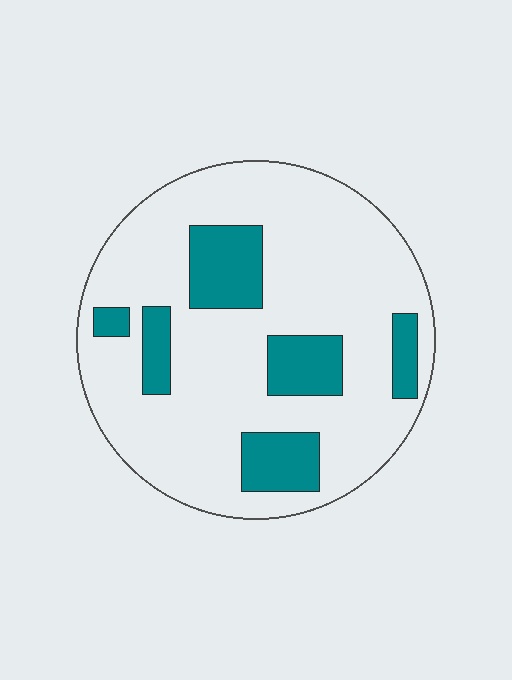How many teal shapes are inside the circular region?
6.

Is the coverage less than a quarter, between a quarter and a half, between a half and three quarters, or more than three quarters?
Less than a quarter.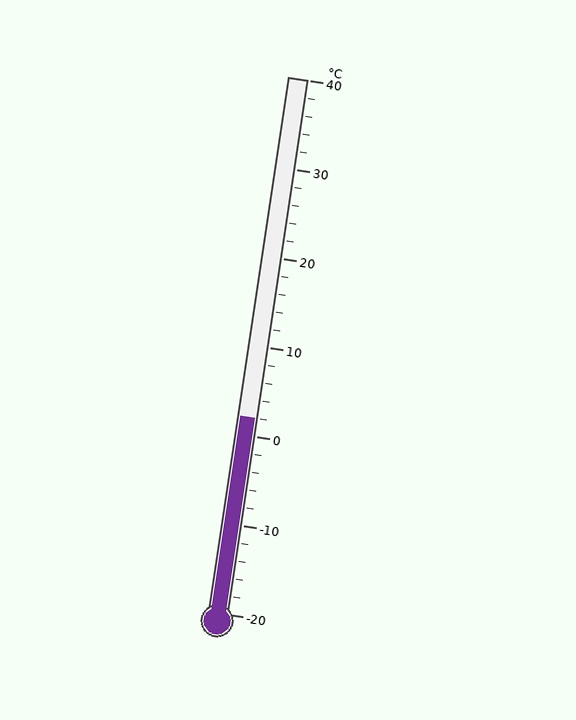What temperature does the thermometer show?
The thermometer shows approximately 2°C.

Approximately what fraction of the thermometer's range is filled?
The thermometer is filled to approximately 35% of its range.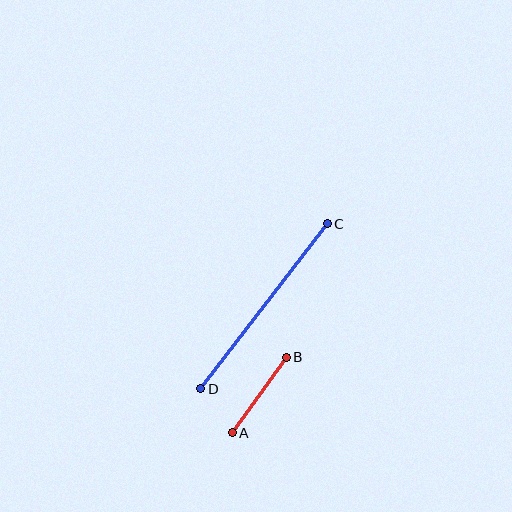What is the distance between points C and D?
The distance is approximately 208 pixels.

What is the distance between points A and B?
The distance is approximately 93 pixels.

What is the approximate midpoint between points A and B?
The midpoint is at approximately (259, 395) pixels.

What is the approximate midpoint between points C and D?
The midpoint is at approximately (264, 306) pixels.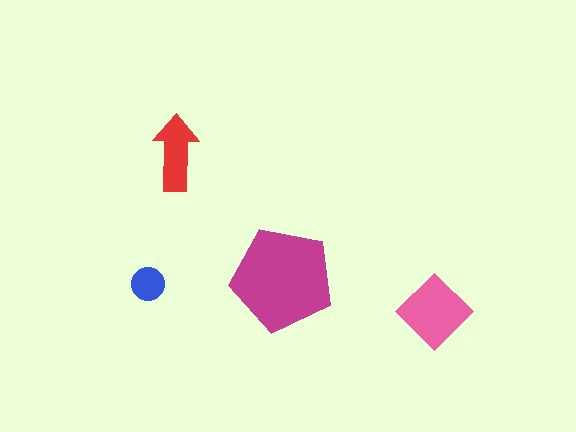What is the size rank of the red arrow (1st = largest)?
3rd.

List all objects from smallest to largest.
The blue circle, the red arrow, the pink diamond, the magenta pentagon.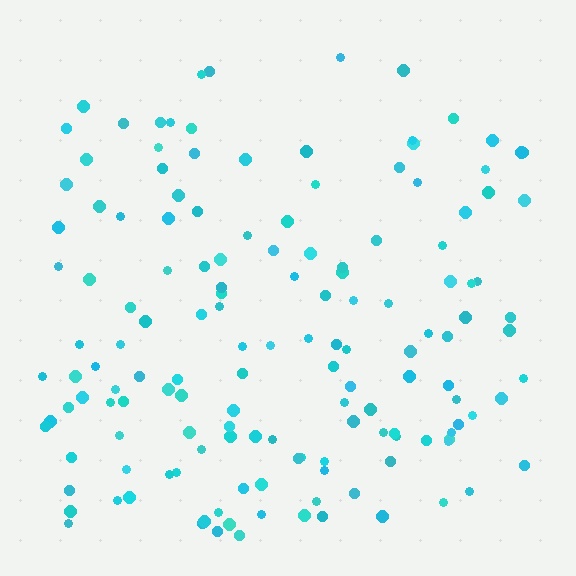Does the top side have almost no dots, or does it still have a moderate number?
Still a moderate number, just noticeably fewer than the bottom.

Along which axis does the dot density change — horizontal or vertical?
Vertical.